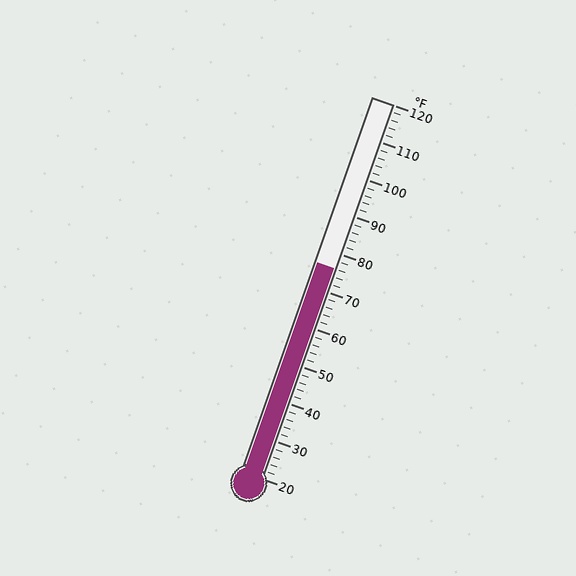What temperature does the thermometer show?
The thermometer shows approximately 76°F.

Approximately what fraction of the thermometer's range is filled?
The thermometer is filled to approximately 55% of its range.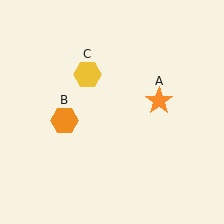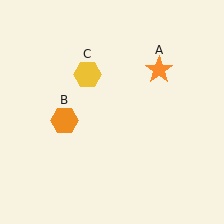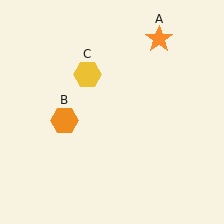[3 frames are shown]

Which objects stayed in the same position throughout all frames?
Orange hexagon (object B) and yellow hexagon (object C) remained stationary.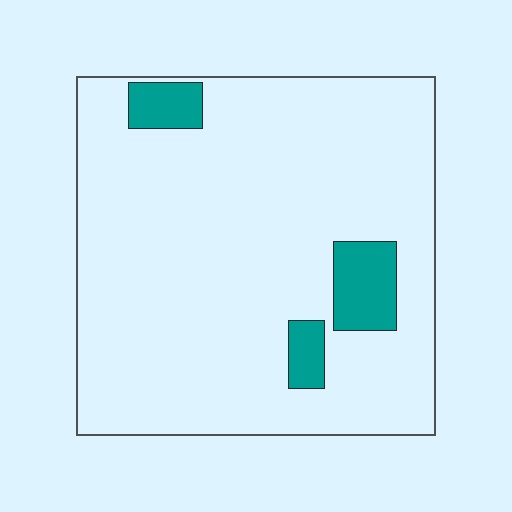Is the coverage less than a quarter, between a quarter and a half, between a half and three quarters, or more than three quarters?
Less than a quarter.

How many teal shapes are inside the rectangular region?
3.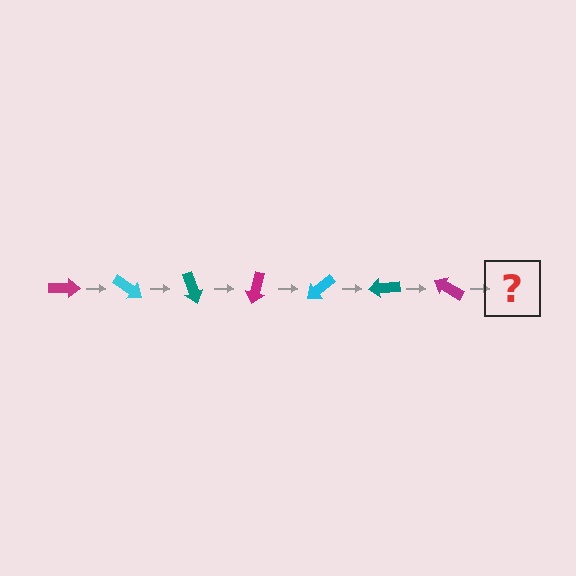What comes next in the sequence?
The next element should be a cyan arrow, rotated 245 degrees from the start.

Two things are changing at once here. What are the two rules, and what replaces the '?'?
The two rules are that it rotates 35 degrees each step and the color cycles through magenta, cyan, and teal. The '?' should be a cyan arrow, rotated 245 degrees from the start.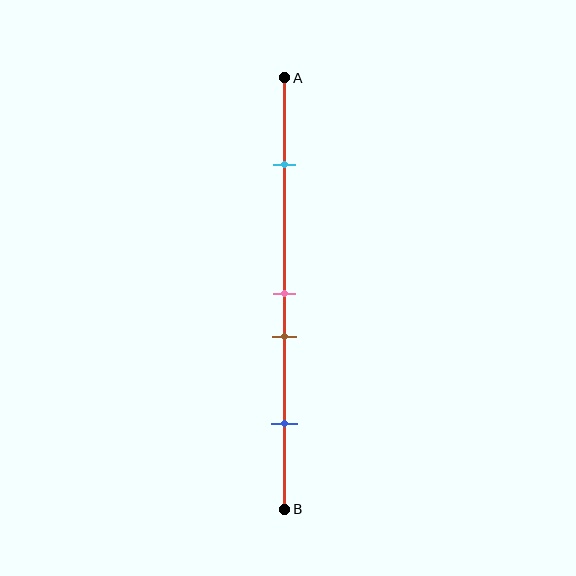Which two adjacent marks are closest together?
The pink and brown marks are the closest adjacent pair.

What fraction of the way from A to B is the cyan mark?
The cyan mark is approximately 20% (0.2) of the way from A to B.